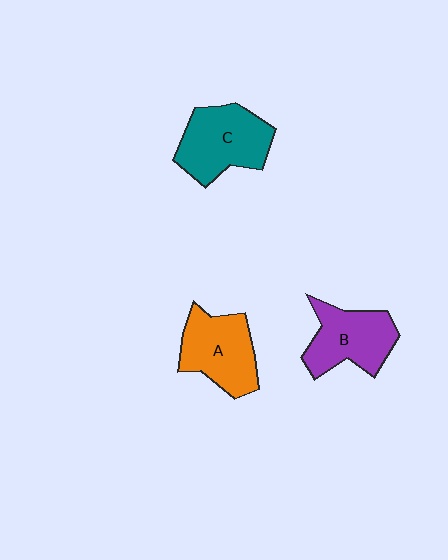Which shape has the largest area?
Shape C (teal).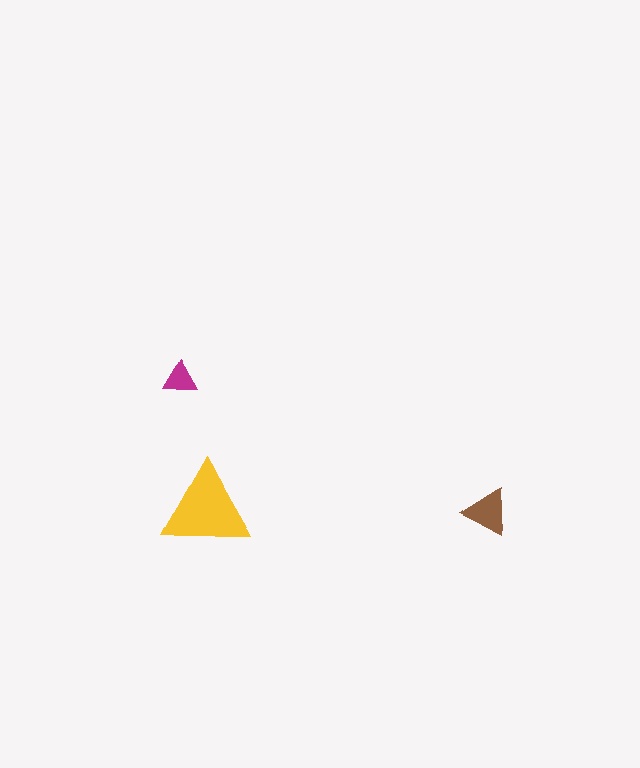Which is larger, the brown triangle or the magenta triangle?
The brown one.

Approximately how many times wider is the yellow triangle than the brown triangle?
About 2 times wider.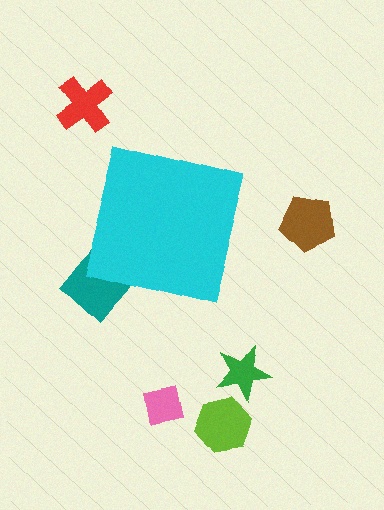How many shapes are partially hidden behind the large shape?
1 shape is partially hidden.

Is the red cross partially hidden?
No, the red cross is fully visible.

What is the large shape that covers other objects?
A cyan square.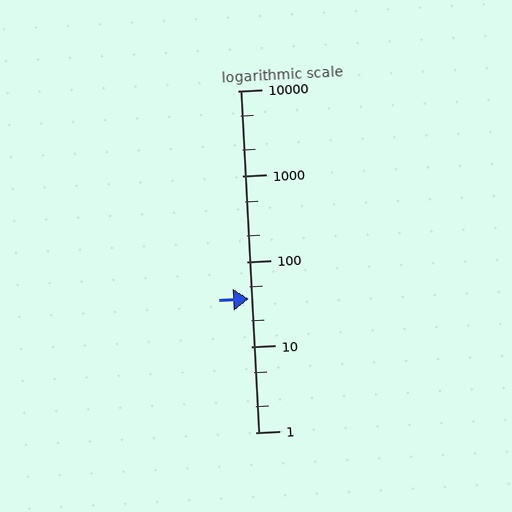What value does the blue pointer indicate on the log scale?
The pointer indicates approximately 36.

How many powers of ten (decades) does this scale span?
The scale spans 4 decades, from 1 to 10000.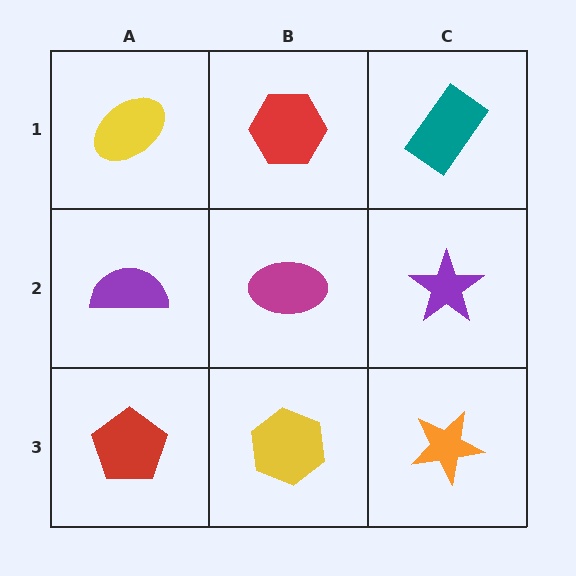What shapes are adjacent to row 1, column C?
A purple star (row 2, column C), a red hexagon (row 1, column B).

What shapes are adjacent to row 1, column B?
A magenta ellipse (row 2, column B), a yellow ellipse (row 1, column A), a teal rectangle (row 1, column C).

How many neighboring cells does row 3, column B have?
3.